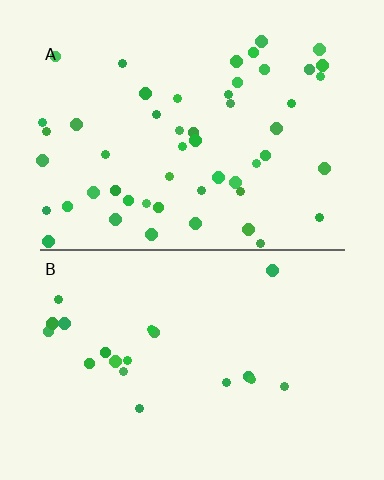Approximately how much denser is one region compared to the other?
Approximately 2.6× — region A over region B.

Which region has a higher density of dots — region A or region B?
A (the top).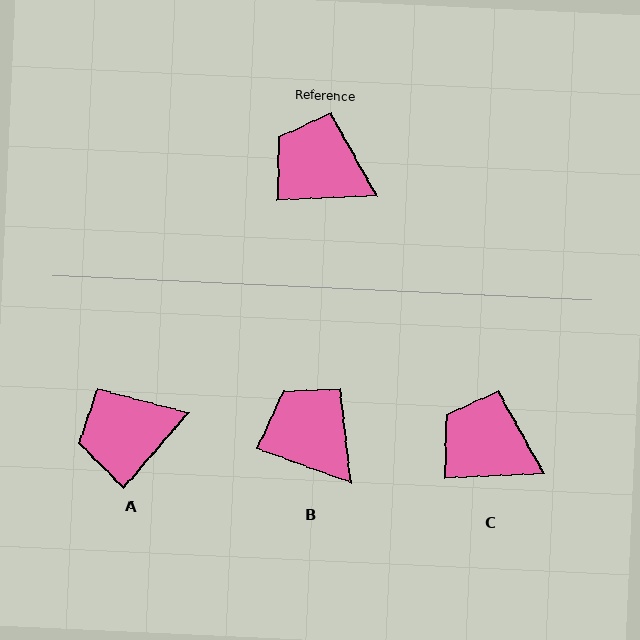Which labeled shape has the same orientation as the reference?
C.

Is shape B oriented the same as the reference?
No, it is off by about 23 degrees.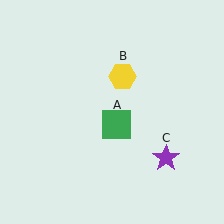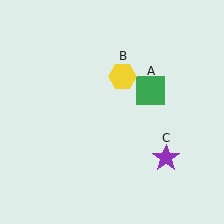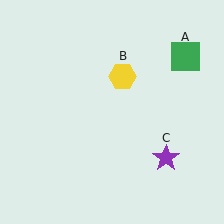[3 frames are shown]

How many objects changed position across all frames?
1 object changed position: green square (object A).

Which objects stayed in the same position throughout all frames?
Yellow hexagon (object B) and purple star (object C) remained stationary.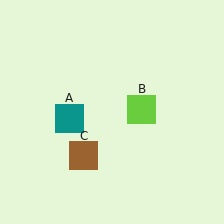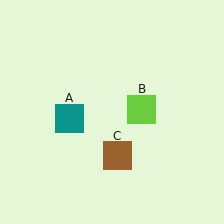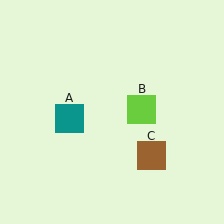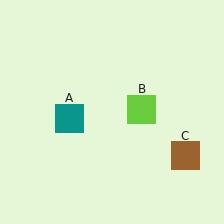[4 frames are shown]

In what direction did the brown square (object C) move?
The brown square (object C) moved right.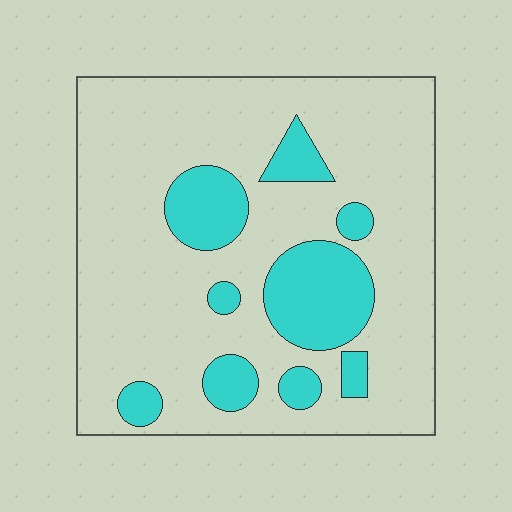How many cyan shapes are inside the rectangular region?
9.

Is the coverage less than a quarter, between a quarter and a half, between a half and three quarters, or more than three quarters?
Less than a quarter.